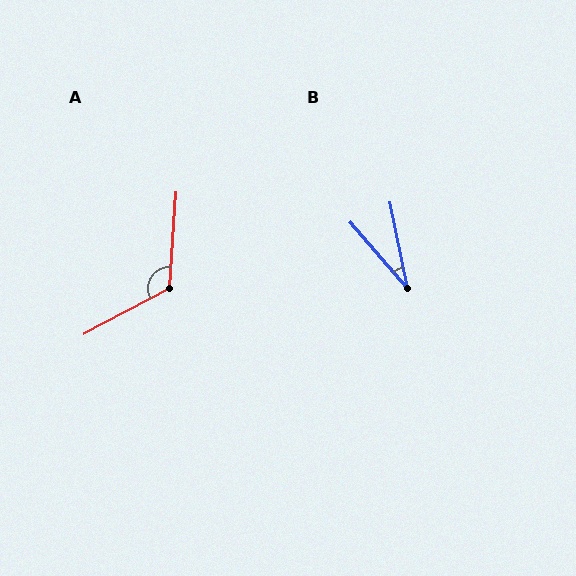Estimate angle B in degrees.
Approximately 30 degrees.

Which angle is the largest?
A, at approximately 122 degrees.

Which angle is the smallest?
B, at approximately 30 degrees.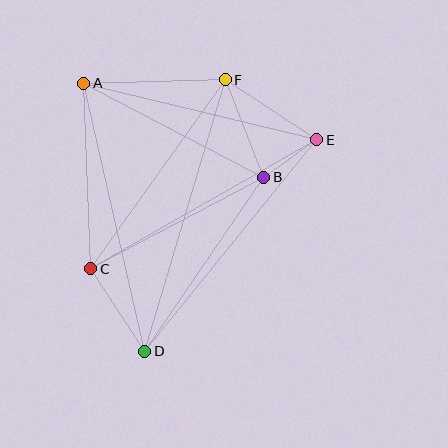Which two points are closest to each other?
Points B and E are closest to each other.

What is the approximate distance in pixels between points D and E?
The distance between D and E is approximately 273 pixels.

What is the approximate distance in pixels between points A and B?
The distance between A and B is approximately 203 pixels.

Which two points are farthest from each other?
Points D and F are farthest from each other.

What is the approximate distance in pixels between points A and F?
The distance between A and F is approximately 141 pixels.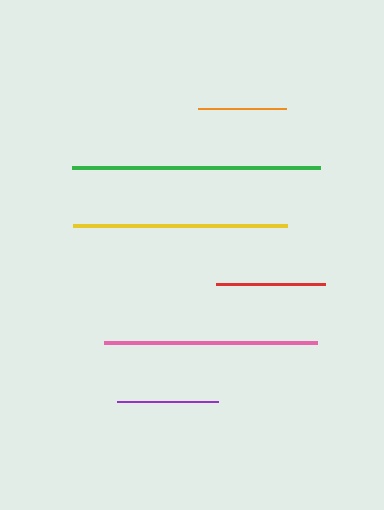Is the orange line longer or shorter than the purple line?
The purple line is longer than the orange line.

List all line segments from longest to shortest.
From longest to shortest: green, yellow, pink, red, purple, orange.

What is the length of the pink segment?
The pink segment is approximately 213 pixels long.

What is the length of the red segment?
The red segment is approximately 109 pixels long.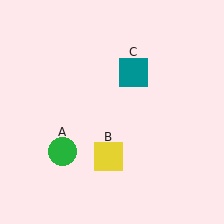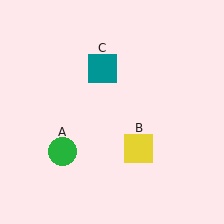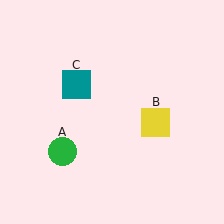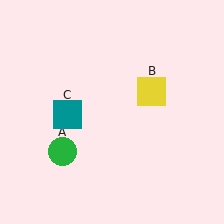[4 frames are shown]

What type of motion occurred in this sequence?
The yellow square (object B), teal square (object C) rotated counterclockwise around the center of the scene.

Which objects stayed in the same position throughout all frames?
Green circle (object A) remained stationary.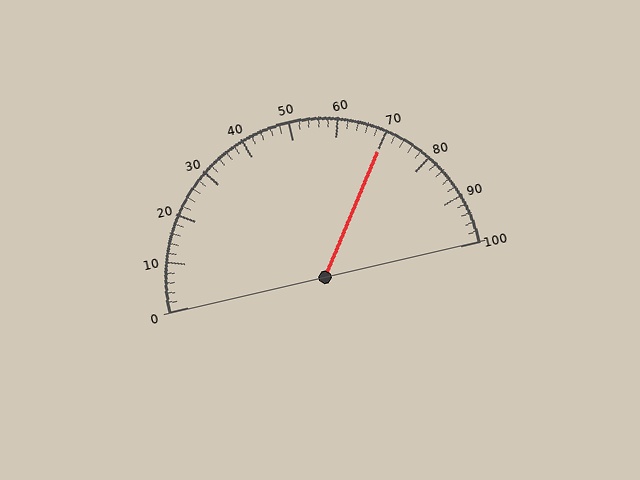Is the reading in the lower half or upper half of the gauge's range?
The reading is in the upper half of the range (0 to 100).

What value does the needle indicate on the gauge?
The needle indicates approximately 70.